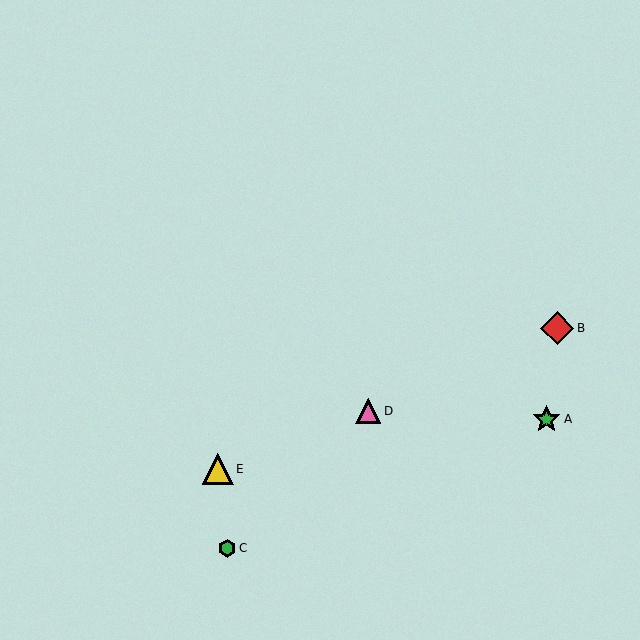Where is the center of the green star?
The center of the green star is at (546, 419).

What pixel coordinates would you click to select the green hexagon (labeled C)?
Click at (227, 548) to select the green hexagon C.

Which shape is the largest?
The red diamond (labeled B) is the largest.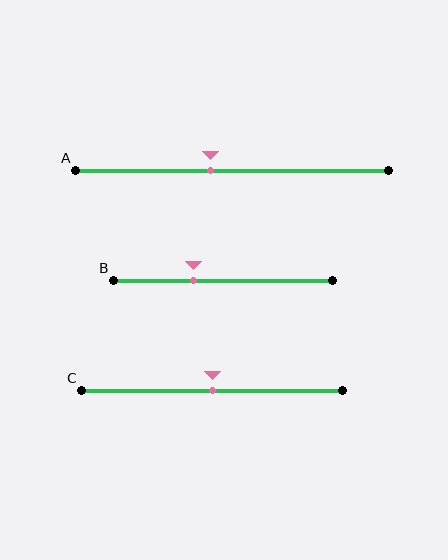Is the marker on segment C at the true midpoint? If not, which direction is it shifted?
Yes, the marker on segment C is at the true midpoint.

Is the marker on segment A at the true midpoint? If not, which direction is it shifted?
No, the marker on segment A is shifted to the left by about 7% of the segment length.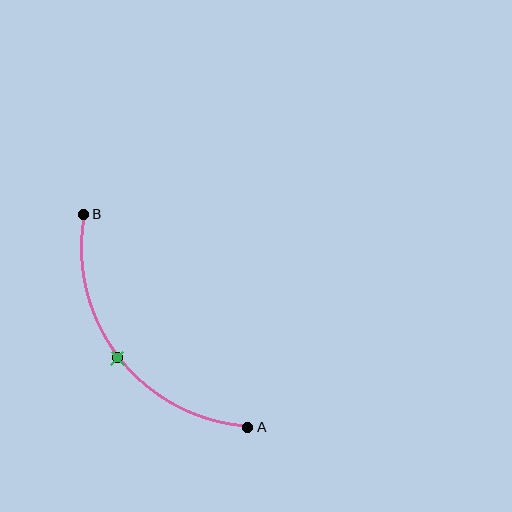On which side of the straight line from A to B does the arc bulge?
The arc bulges below and to the left of the straight line connecting A and B.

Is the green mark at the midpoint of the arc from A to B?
Yes. The green mark lies on the arc at equal arc-length from both A and B — it is the arc midpoint.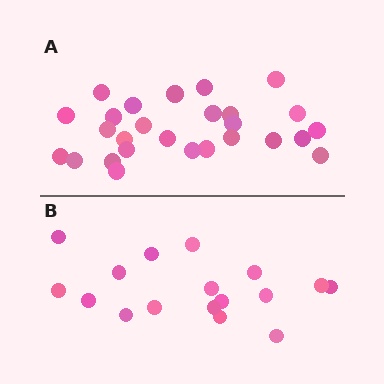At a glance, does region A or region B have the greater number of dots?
Region A (the top region) has more dots.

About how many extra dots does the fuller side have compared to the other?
Region A has roughly 10 or so more dots than region B.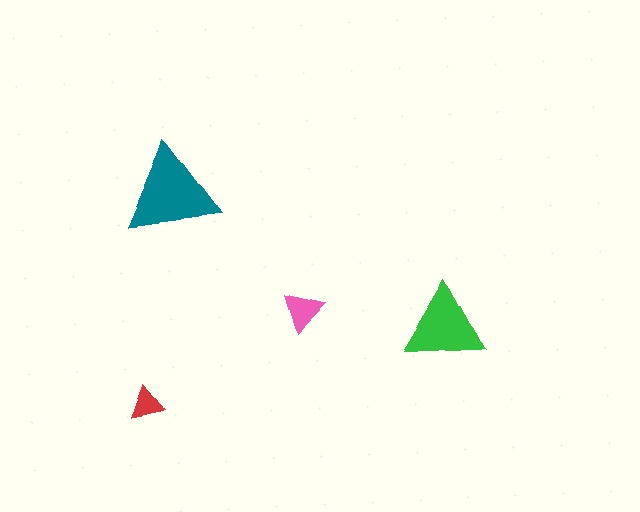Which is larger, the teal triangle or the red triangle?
The teal one.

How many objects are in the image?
There are 4 objects in the image.